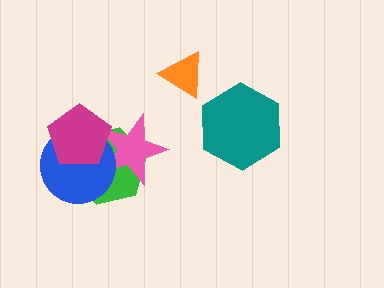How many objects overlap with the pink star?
3 objects overlap with the pink star.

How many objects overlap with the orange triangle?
0 objects overlap with the orange triangle.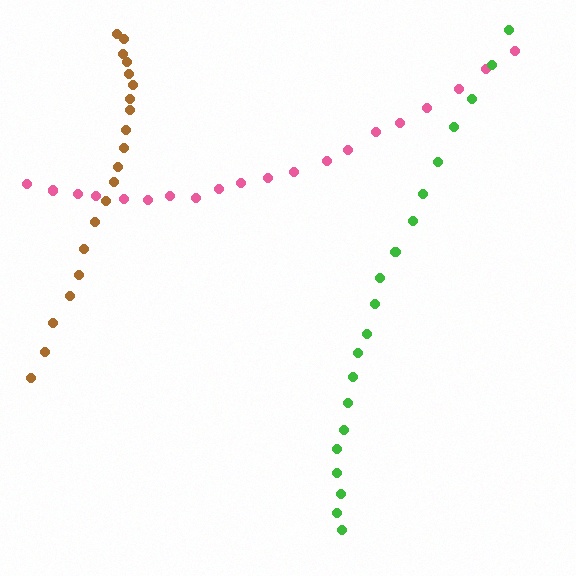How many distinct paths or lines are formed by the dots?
There are 3 distinct paths.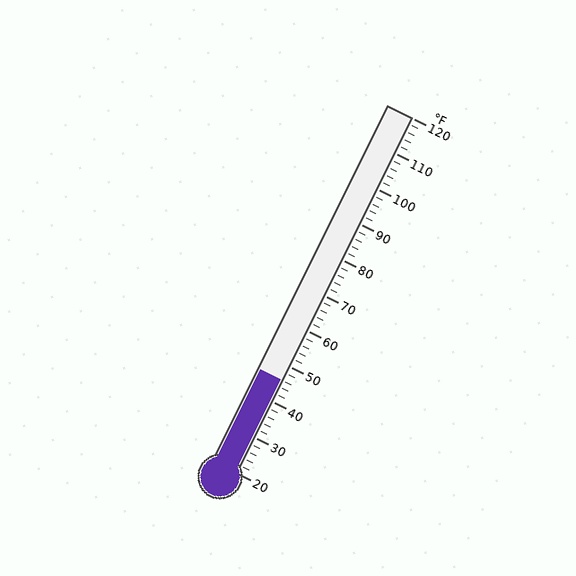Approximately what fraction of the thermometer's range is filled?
The thermometer is filled to approximately 25% of its range.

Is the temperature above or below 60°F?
The temperature is below 60°F.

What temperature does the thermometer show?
The thermometer shows approximately 46°F.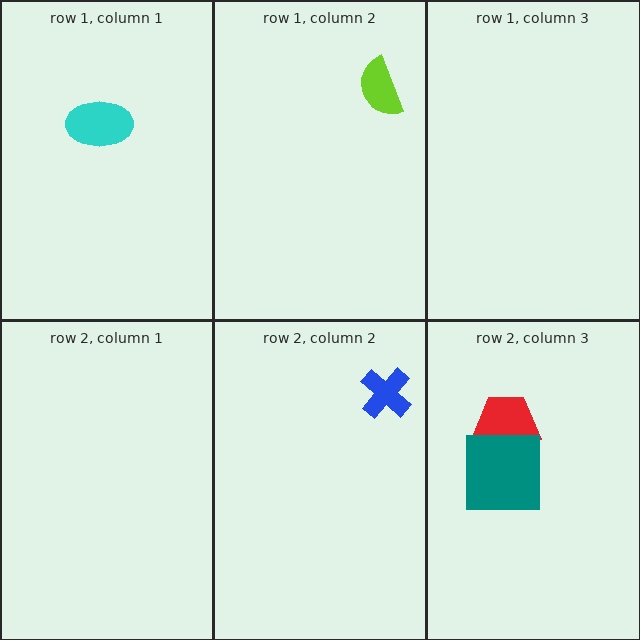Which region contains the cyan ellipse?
The row 1, column 1 region.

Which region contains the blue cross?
The row 2, column 2 region.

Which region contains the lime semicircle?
The row 1, column 2 region.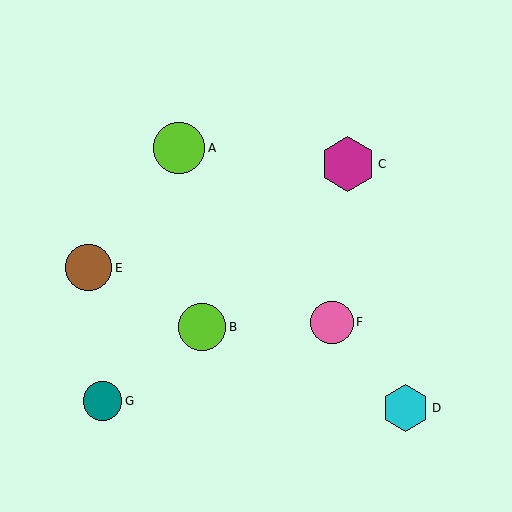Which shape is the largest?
The magenta hexagon (labeled C) is the largest.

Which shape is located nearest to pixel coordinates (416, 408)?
The cyan hexagon (labeled D) at (406, 408) is nearest to that location.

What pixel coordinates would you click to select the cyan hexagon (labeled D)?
Click at (406, 408) to select the cyan hexagon D.